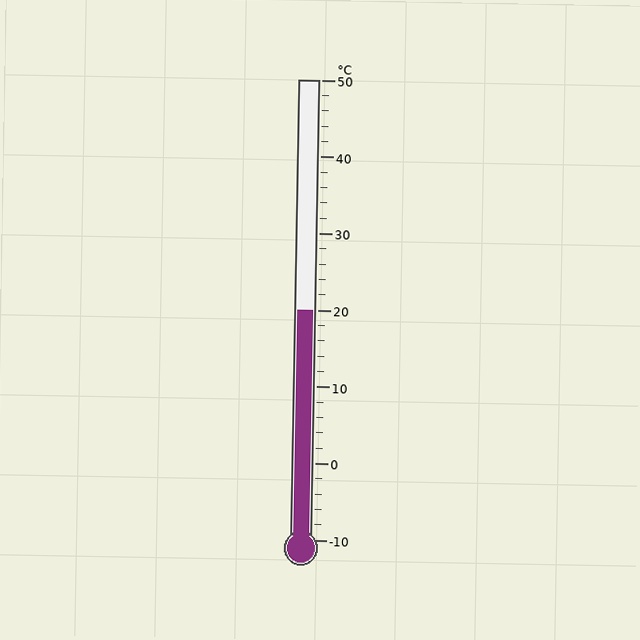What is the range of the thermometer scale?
The thermometer scale ranges from -10°C to 50°C.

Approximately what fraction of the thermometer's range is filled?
The thermometer is filled to approximately 50% of its range.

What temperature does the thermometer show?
The thermometer shows approximately 20°C.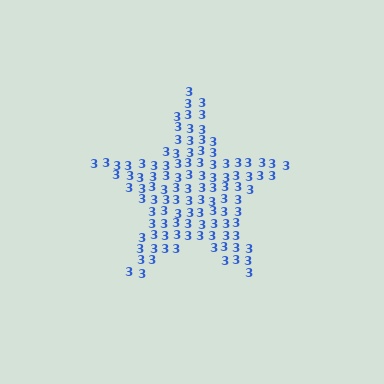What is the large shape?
The large shape is a star.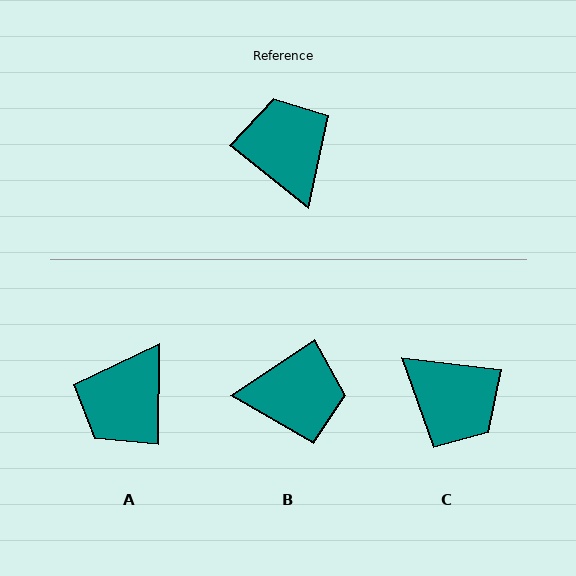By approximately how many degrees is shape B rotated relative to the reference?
Approximately 108 degrees clockwise.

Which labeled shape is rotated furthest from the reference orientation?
C, about 148 degrees away.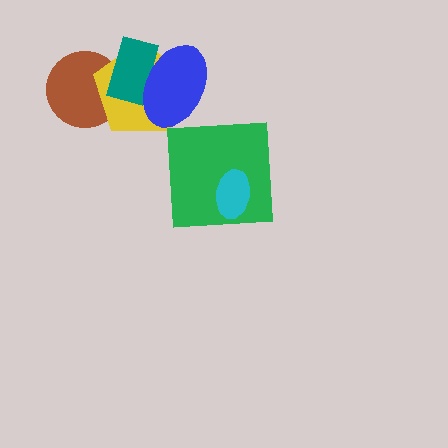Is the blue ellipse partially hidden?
No, no other shape covers it.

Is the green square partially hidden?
Yes, it is partially covered by another shape.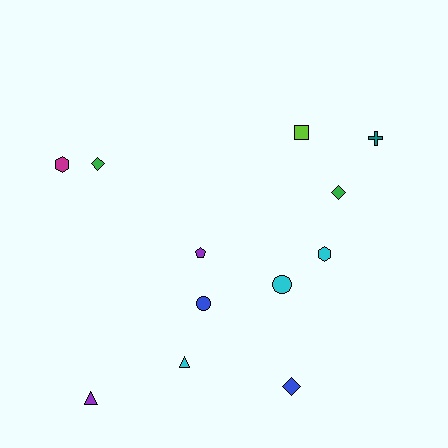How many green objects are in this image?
There are 2 green objects.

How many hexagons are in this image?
There are 2 hexagons.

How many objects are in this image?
There are 12 objects.